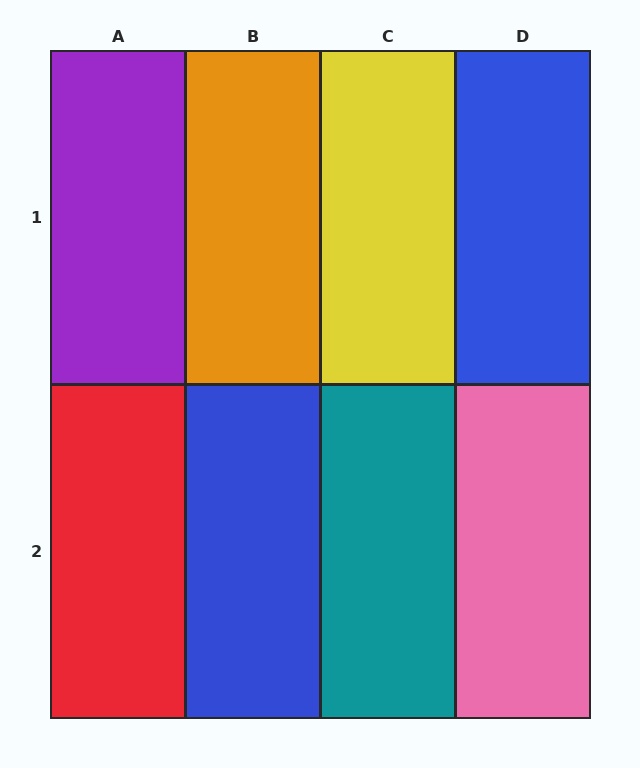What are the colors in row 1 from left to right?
Purple, orange, yellow, blue.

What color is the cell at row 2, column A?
Red.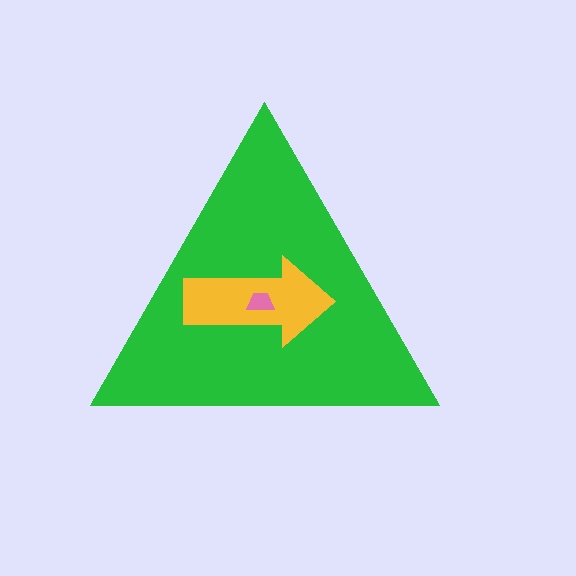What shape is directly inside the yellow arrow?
The pink trapezoid.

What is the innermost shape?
The pink trapezoid.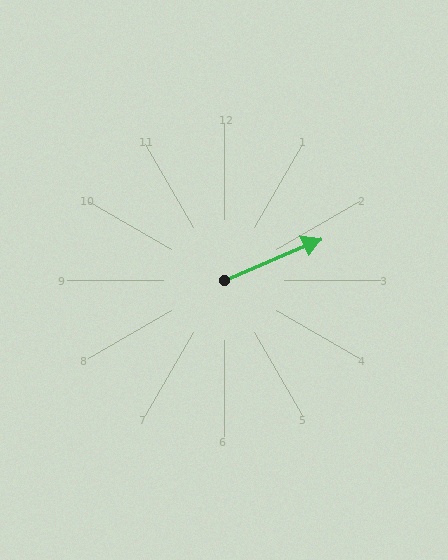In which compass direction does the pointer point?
Northeast.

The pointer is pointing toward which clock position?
Roughly 2 o'clock.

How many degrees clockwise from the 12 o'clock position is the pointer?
Approximately 67 degrees.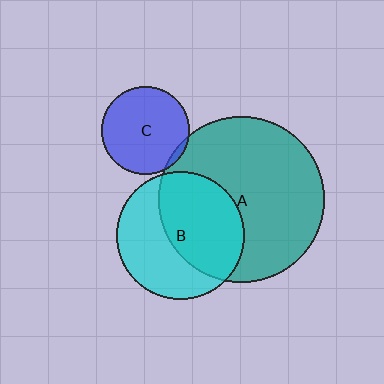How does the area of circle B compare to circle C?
Approximately 2.1 times.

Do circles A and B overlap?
Yes.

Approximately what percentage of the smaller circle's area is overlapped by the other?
Approximately 55%.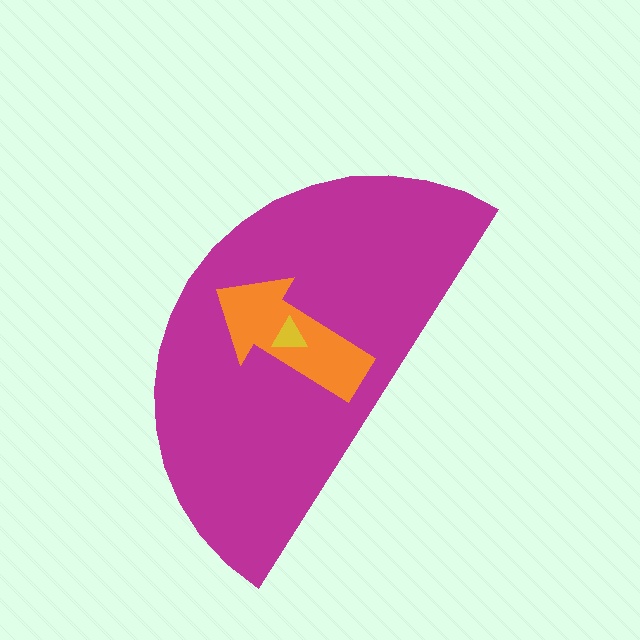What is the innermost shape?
The yellow triangle.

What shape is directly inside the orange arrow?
The yellow triangle.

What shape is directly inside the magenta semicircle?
The orange arrow.